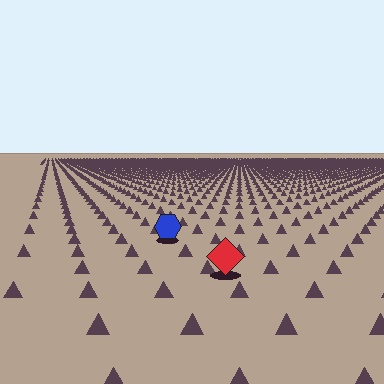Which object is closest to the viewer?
The red diamond is closest. The texture marks near it are larger and more spread out.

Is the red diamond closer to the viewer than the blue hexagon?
Yes. The red diamond is closer — you can tell from the texture gradient: the ground texture is coarser near it.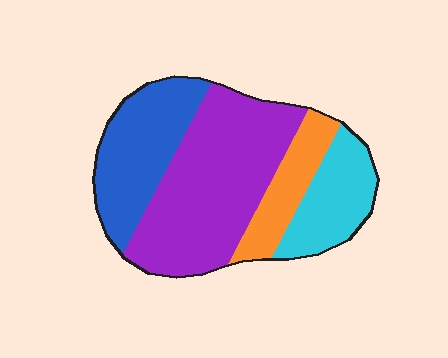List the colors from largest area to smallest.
From largest to smallest: purple, blue, cyan, orange.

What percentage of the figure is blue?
Blue takes up about one quarter (1/4) of the figure.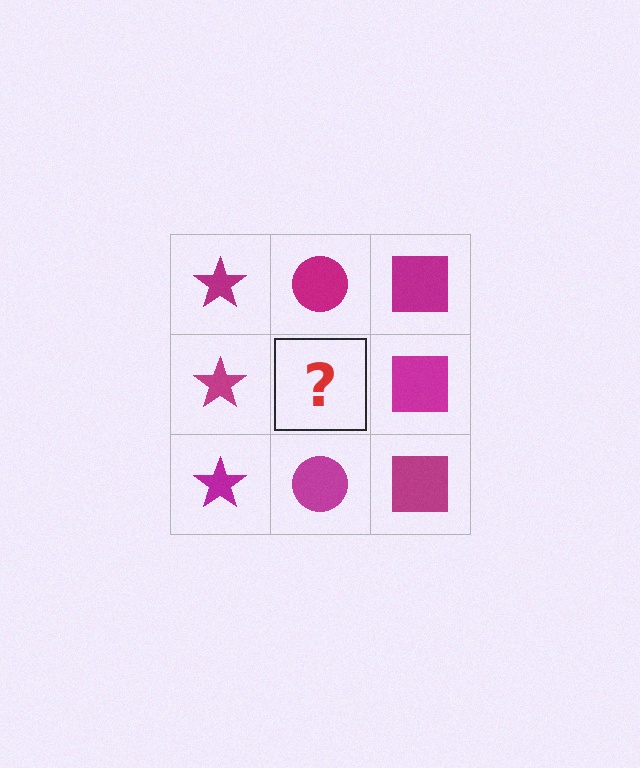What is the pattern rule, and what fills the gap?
The rule is that each column has a consistent shape. The gap should be filled with a magenta circle.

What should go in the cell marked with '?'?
The missing cell should contain a magenta circle.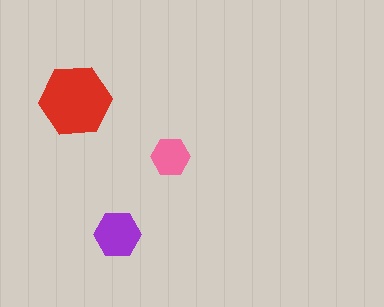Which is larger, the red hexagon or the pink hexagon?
The red one.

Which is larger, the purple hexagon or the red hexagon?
The red one.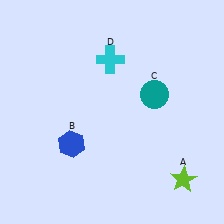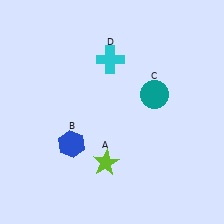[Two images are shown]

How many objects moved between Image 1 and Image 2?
1 object moved between the two images.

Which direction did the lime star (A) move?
The lime star (A) moved left.